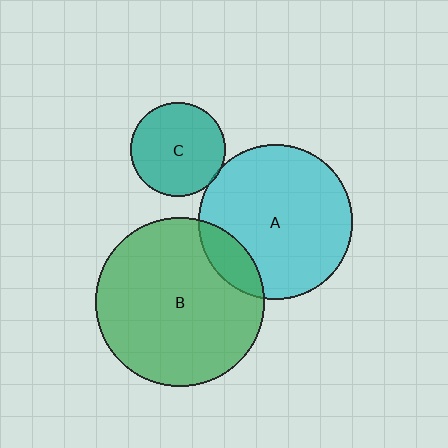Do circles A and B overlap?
Yes.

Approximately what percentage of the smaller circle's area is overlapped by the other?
Approximately 15%.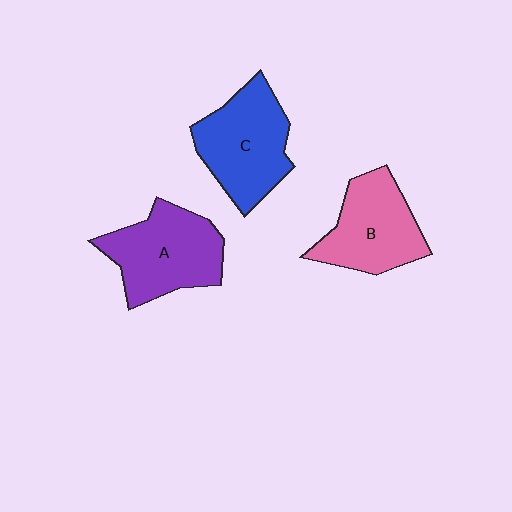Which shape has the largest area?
Shape A (purple).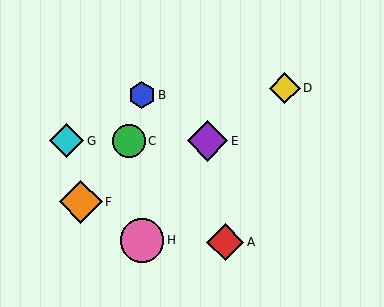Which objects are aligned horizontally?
Objects C, E, G are aligned horizontally.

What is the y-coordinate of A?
Object A is at y≈242.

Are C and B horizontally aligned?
No, C is at y≈141 and B is at y≈95.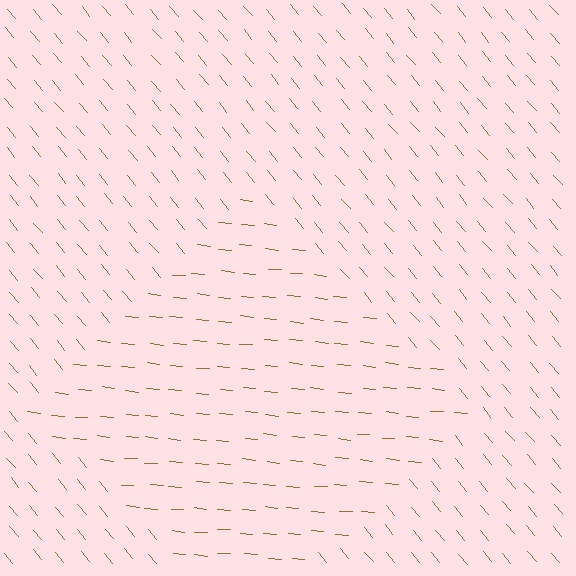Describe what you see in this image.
The image is filled with small brown line segments. A diamond region in the image has lines oriented differently from the surrounding lines, creating a visible texture boundary.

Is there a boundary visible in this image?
Yes, there is a texture boundary formed by a change in line orientation.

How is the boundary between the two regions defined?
The boundary is defined purely by a change in line orientation (approximately 45 degrees difference). All lines are the same color and thickness.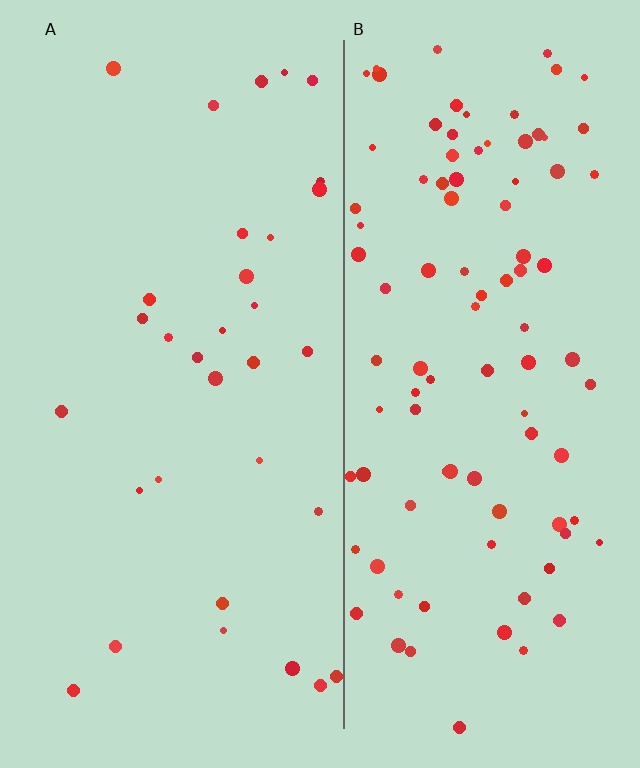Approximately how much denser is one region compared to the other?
Approximately 3.1× — region B over region A.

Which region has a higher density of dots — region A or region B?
B (the right).